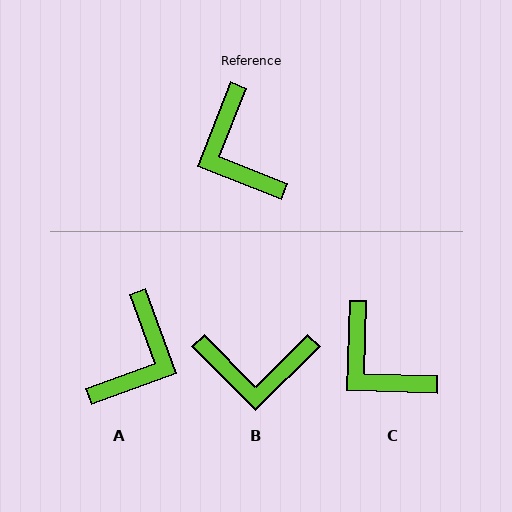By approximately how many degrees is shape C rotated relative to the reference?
Approximately 20 degrees counter-clockwise.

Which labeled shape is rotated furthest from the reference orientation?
A, about 131 degrees away.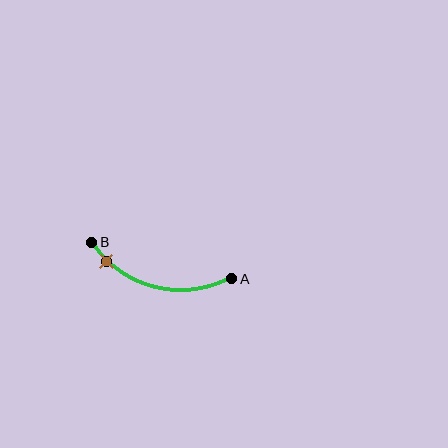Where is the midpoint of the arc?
The arc midpoint is the point on the curve farthest from the straight line joining A and B. It sits below that line.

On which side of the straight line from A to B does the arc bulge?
The arc bulges below the straight line connecting A and B.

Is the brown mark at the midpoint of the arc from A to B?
No. The brown mark lies on the arc but is closer to endpoint B. The arc midpoint would be at the point on the curve equidistant along the arc from both A and B.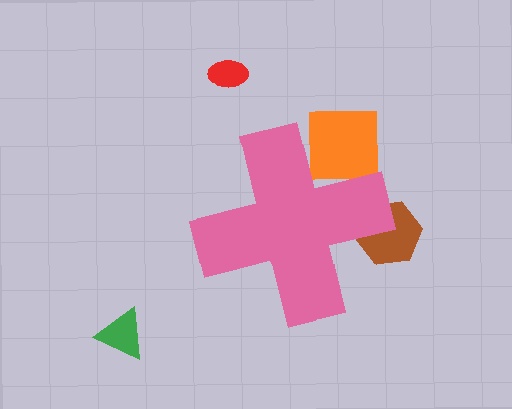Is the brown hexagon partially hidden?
Yes, the brown hexagon is partially hidden behind the pink cross.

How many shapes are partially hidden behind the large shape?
2 shapes are partially hidden.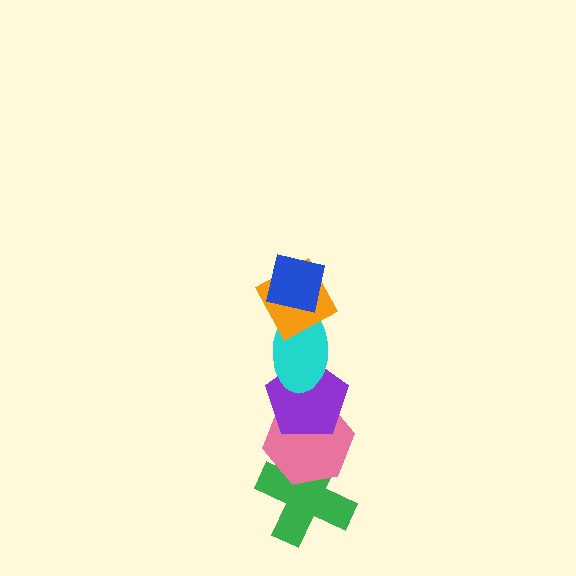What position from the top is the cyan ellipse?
The cyan ellipse is 3rd from the top.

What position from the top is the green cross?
The green cross is 6th from the top.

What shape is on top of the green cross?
The pink hexagon is on top of the green cross.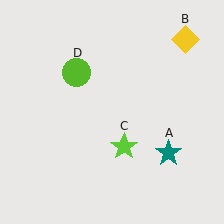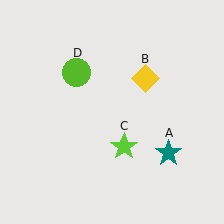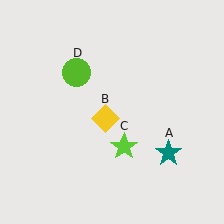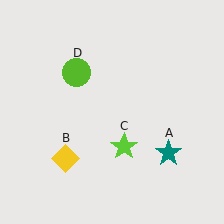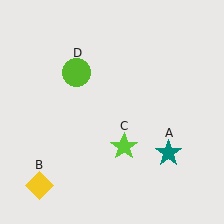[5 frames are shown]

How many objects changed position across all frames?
1 object changed position: yellow diamond (object B).